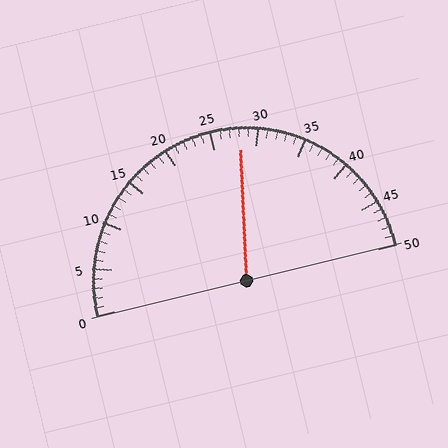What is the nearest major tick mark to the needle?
The nearest major tick mark is 30.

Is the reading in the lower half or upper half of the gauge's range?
The reading is in the upper half of the range (0 to 50).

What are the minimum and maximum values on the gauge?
The gauge ranges from 0 to 50.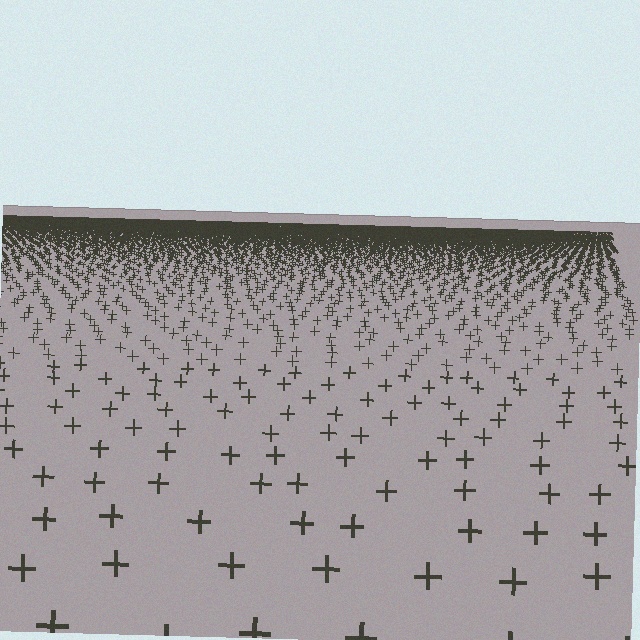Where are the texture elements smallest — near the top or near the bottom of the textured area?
Near the top.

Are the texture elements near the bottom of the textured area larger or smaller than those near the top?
Larger. Near the bottom, elements are closer to the viewer and appear at a bigger on-screen size.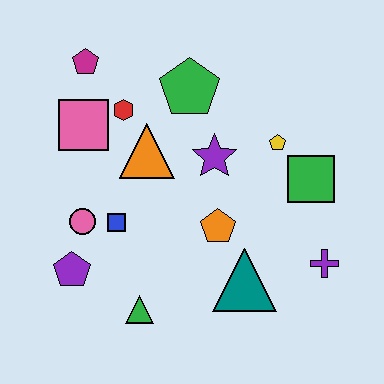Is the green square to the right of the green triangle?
Yes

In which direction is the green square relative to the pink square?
The green square is to the right of the pink square.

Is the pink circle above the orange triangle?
No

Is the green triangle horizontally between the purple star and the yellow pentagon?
No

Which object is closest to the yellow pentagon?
The green square is closest to the yellow pentagon.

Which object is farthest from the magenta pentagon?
The purple cross is farthest from the magenta pentagon.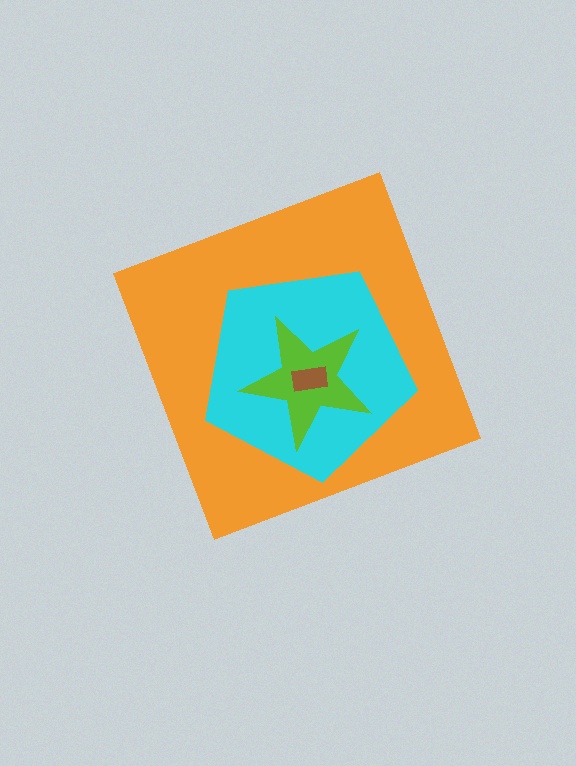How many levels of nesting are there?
4.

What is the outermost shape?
The orange diamond.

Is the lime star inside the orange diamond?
Yes.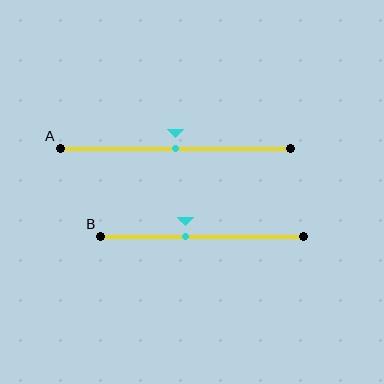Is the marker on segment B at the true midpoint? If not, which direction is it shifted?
No, the marker on segment B is shifted to the left by about 8% of the segment length.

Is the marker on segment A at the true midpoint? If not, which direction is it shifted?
Yes, the marker on segment A is at the true midpoint.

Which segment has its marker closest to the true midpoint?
Segment A has its marker closest to the true midpoint.